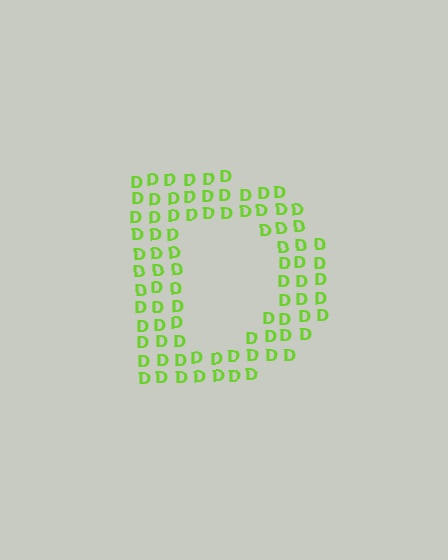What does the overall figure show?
The overall figure shows the letter D.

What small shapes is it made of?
It is made of small letter D's.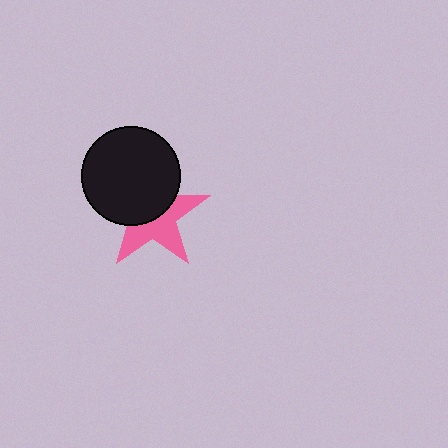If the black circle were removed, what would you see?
You would see the complete pink star.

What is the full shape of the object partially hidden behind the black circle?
The partially hidden object is a pink star.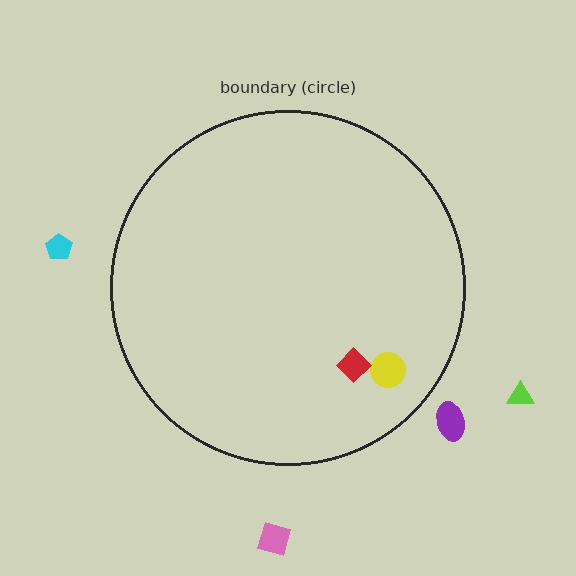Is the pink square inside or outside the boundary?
Outside.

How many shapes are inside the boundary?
2 inside, 4 outside.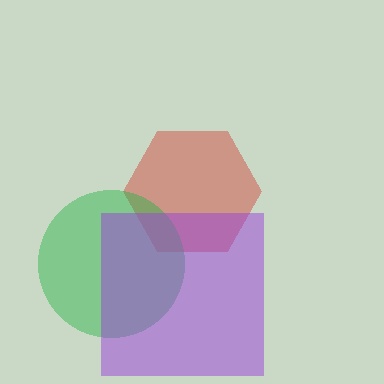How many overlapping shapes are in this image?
There are 3 overlapping shapes in the image.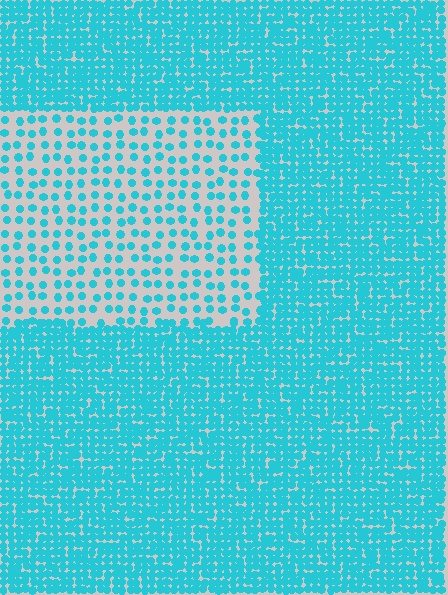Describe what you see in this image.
The image contains small cyan elements arranged at two different densities. A rectangle-shaped region is visible where the elements are less densely packed than the surrounding area.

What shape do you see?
I see a rectangle.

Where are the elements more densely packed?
The elements are more densely packed outside the rectangle boundary.